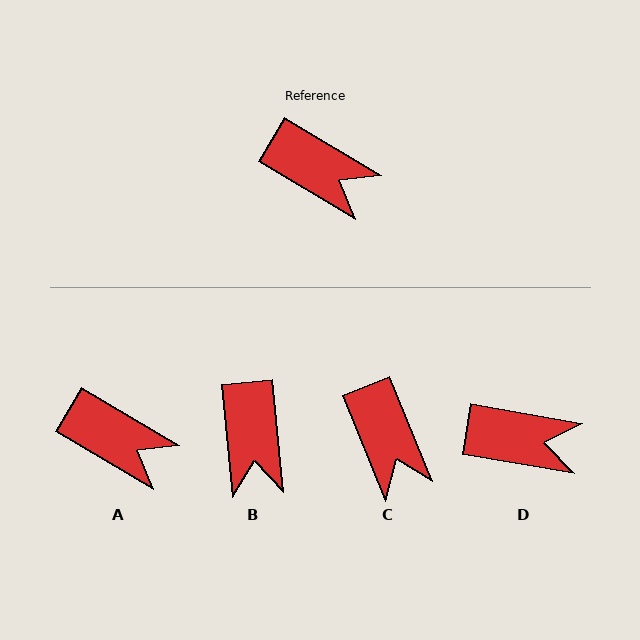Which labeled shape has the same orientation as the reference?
A.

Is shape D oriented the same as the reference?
No, it is off by about 21 degrees.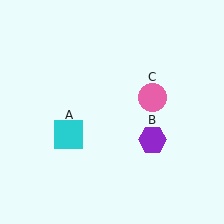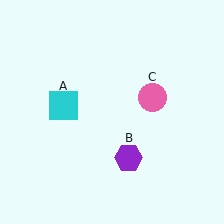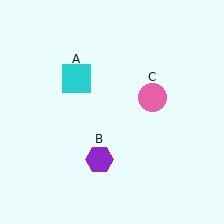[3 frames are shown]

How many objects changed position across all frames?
2 objects changed position: cyan square (object A), purple hexagon (object B).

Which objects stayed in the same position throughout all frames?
Pink circle (object C) remained stationary.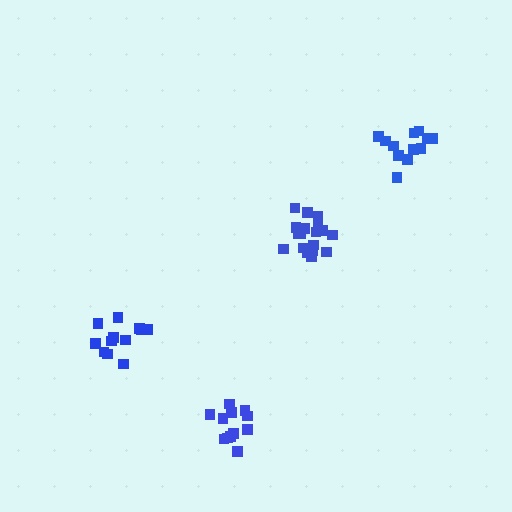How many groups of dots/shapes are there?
There are 4 groups.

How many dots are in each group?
Group 1: 12 dots, Group 2: 12 dots, Group 3: 12 dots, Group 4: 18 dots (54 total).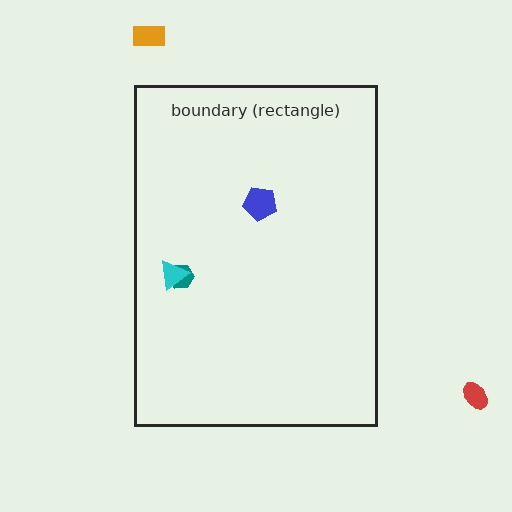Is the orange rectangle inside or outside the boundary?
Outside.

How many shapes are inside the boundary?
3 inside, 2 outside.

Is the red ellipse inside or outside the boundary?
Outside.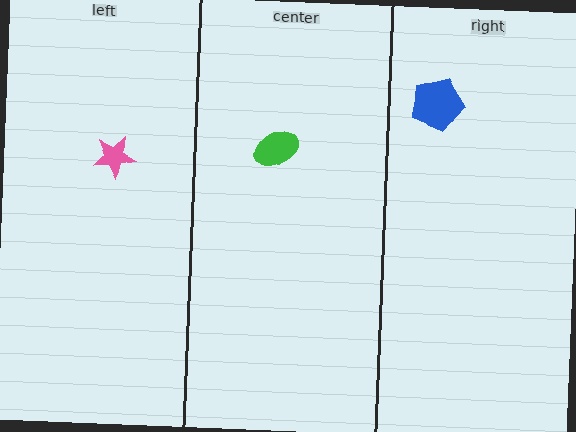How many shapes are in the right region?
1.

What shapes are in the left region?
The pink star.